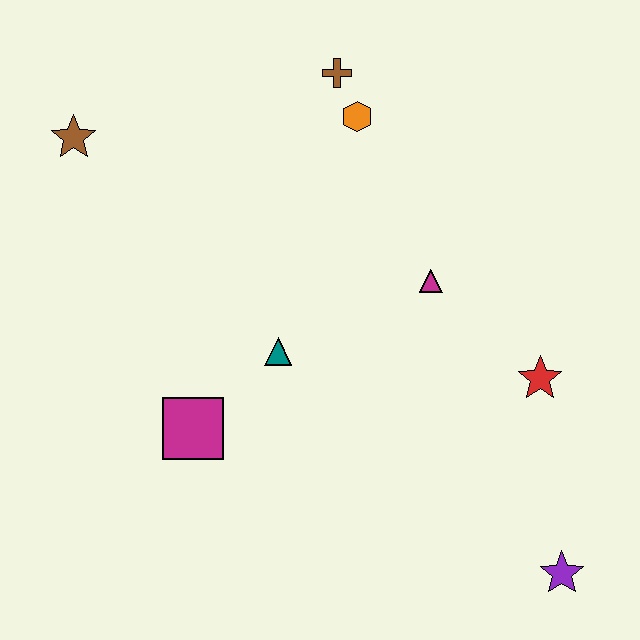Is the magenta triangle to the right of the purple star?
No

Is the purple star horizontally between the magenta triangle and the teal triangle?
No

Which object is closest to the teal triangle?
The magenta square is closest to the teal triangle.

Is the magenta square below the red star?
Yes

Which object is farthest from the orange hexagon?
The purple star is farthest from the orange hexagon.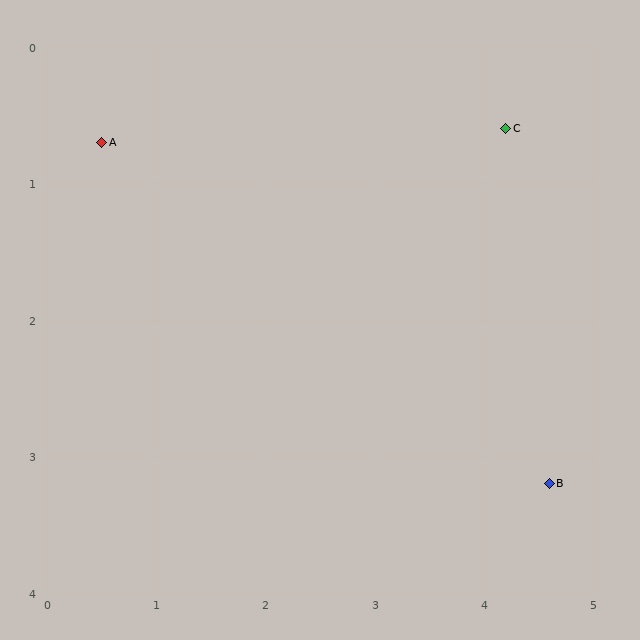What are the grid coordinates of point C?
Point C is at approximately (4.2, 0.6).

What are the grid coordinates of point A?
Point A is at approximately (0.5, 0.7).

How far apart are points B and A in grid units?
Points B and A are about 4.8 grid units apart.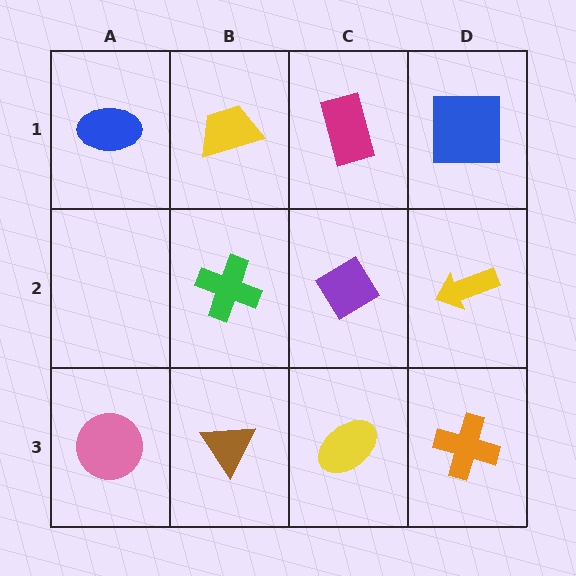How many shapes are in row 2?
3 shapes.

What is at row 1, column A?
A blue ellipse.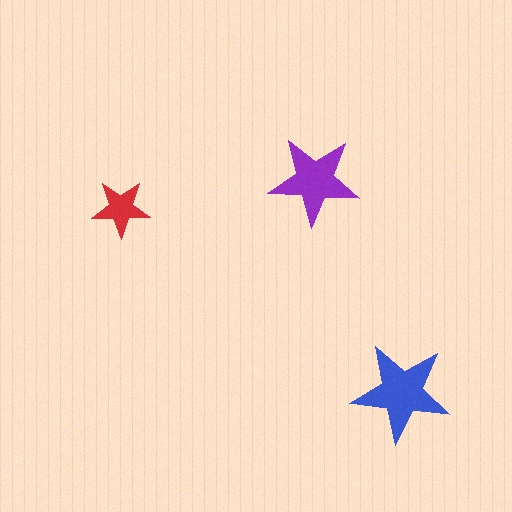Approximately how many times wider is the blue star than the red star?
About 1.5 times wider.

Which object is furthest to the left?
The red star is leftmost.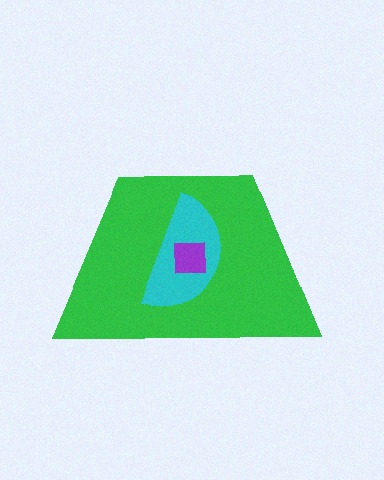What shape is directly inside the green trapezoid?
The cyan semicircle.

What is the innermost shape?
The purple square.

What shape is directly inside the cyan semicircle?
The purple square.